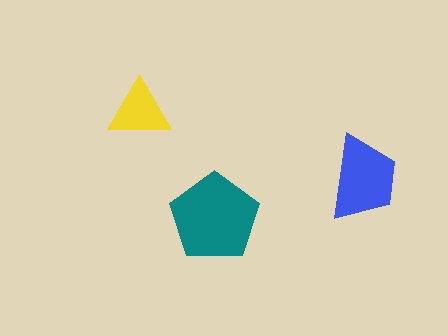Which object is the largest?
The teal pentagon.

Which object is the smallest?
The yellow triangle.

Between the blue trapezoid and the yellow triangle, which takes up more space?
The blue trapezoid.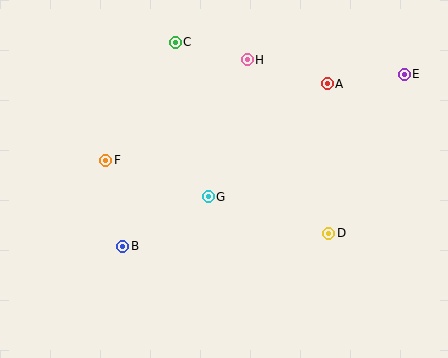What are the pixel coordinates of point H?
Point H is at (247, 60).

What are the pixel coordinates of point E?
Point E is at (404, 74).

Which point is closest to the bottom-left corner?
Point B is closest to the bottom-left corner.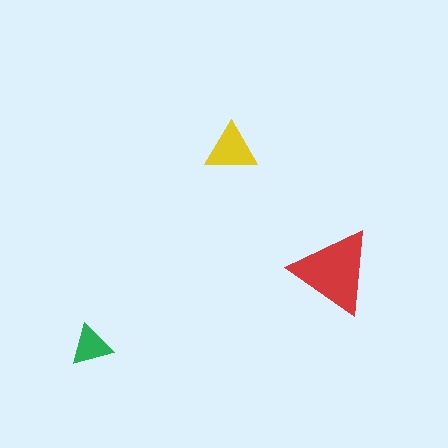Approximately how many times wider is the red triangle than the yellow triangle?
About 1.5 times wider.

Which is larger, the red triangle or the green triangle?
The red one.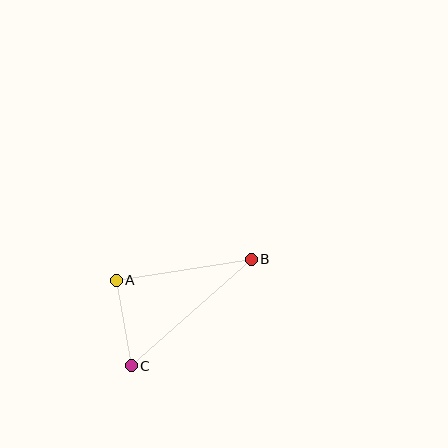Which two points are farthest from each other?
Points B and C are farthest from each other.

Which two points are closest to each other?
Points A and C are closest to each other.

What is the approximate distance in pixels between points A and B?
The distance between A and B is approximately 137 pixels.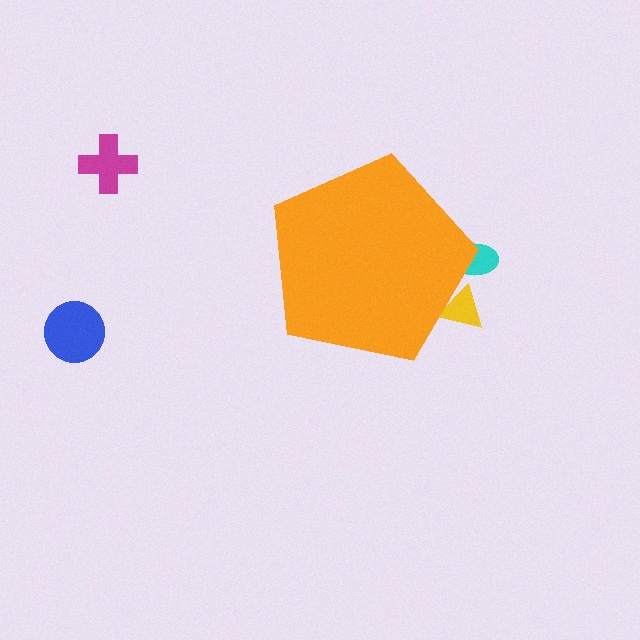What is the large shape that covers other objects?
An orange pentagon.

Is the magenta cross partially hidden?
No, the magenta cross is fully visible.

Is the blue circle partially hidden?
No, the blue circle is fully visible.